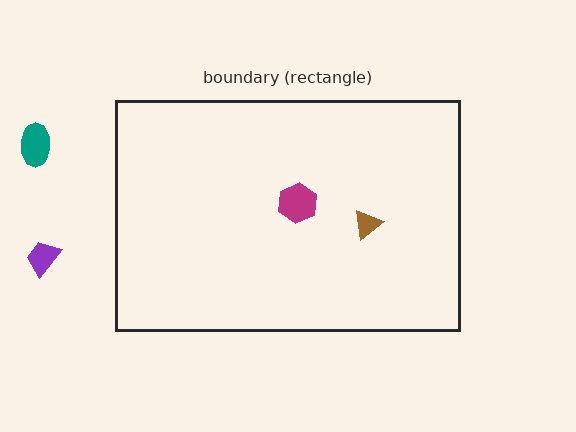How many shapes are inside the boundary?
2 inside, 2 outside.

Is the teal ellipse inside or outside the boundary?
Outside.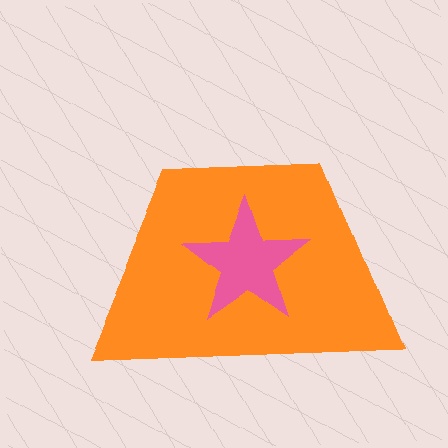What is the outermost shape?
The orange trapezoid.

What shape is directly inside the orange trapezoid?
The pink star.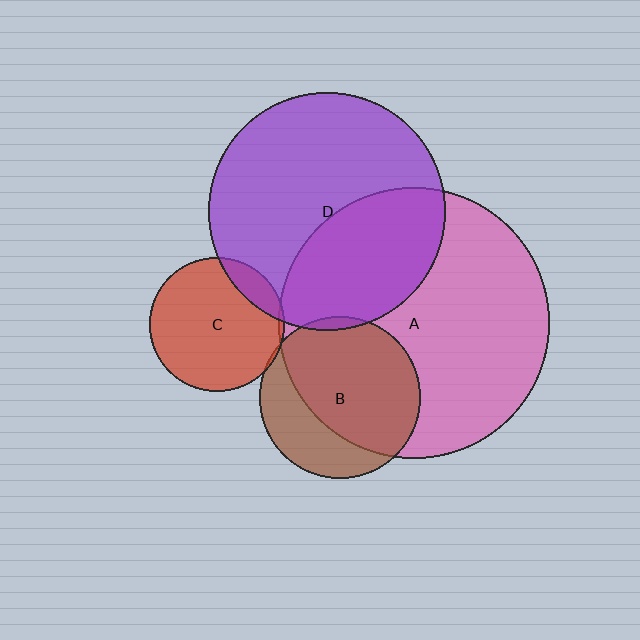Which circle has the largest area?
Circle A (pink).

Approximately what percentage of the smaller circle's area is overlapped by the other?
Approximately 40%.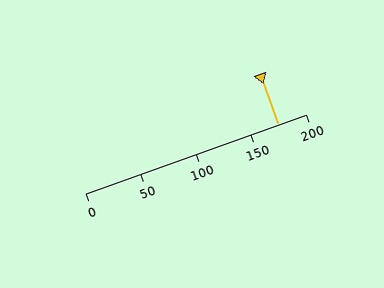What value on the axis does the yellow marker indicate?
The marker indicates approximately 175.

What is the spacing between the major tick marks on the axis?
The major ticks are spaced 50 apart.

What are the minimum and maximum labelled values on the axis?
The axis runs from 0 to 200.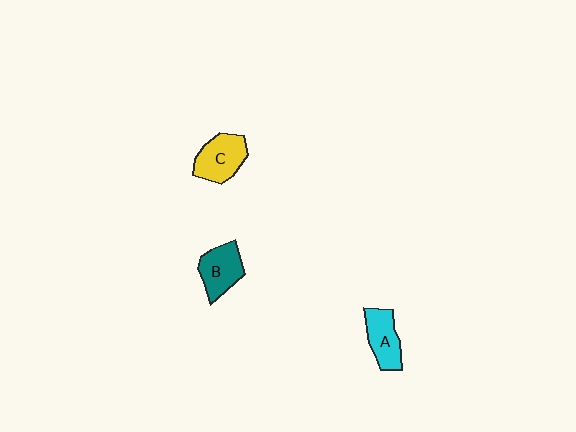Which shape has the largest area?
Shape C (yellow).